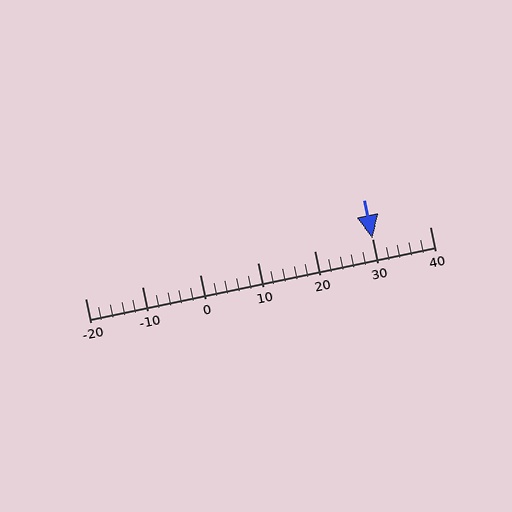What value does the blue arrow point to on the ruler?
The blue arrow points to approximately 30.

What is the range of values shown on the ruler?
The ruler shows values from -20 to 40.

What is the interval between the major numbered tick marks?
The major tick marks are spaced 10 units apart.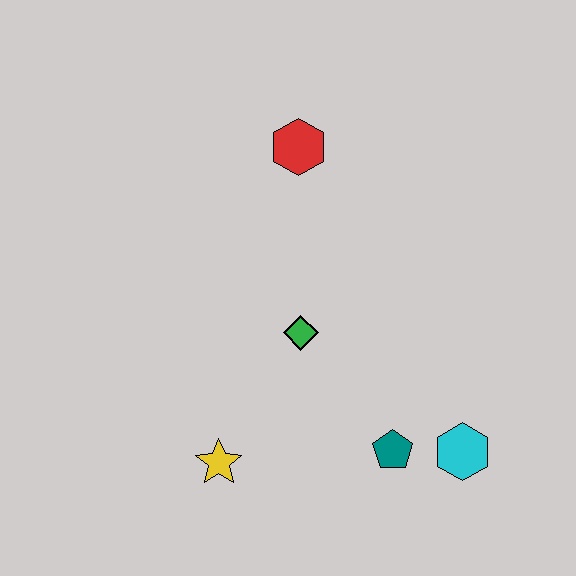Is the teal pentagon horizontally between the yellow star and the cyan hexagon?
Yes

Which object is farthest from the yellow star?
The red hexagon is farthest from the yellow star.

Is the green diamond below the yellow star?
No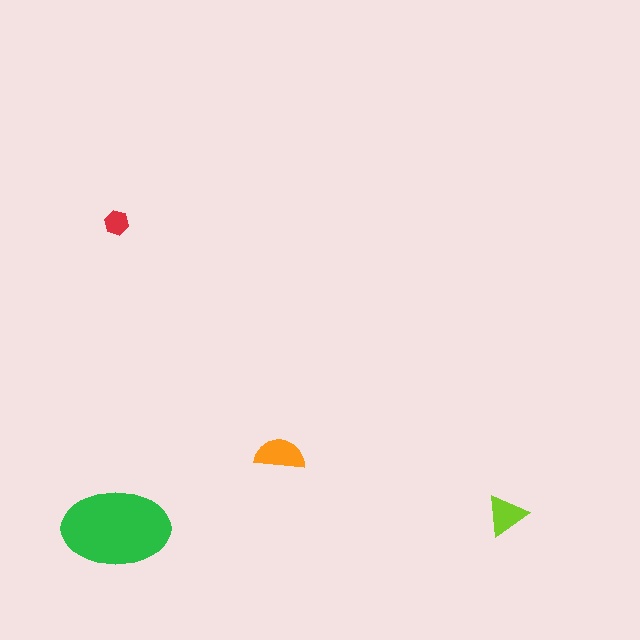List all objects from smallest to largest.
The red hexagon, the lime triangle, the orange semicircle, the green ellipse.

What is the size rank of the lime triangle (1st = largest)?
3rd.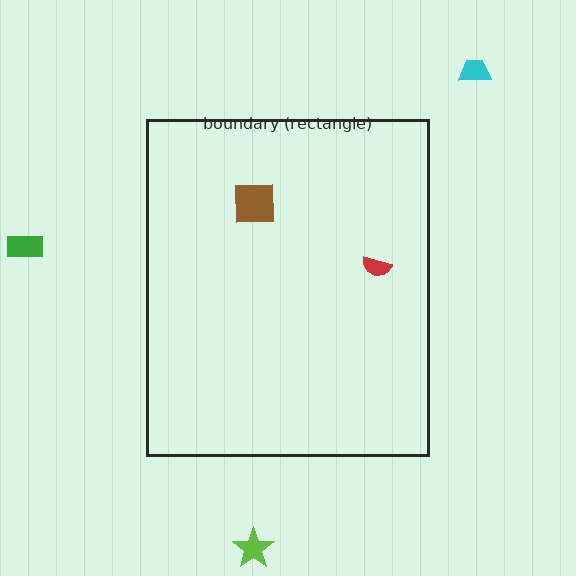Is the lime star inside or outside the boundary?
Outside.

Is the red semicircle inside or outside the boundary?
Inside.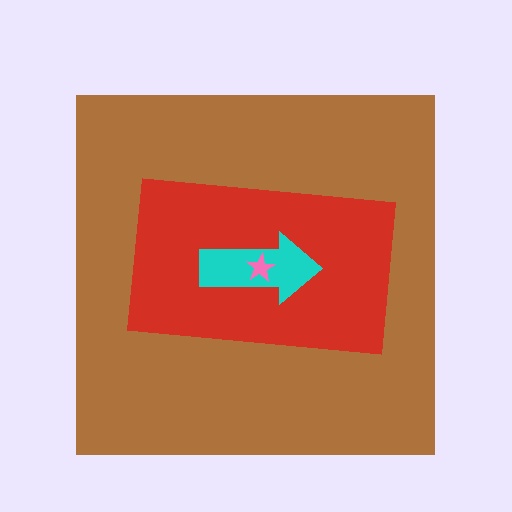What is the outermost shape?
The brown square.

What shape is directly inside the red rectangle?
The cyan arrow.